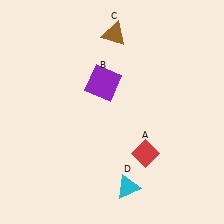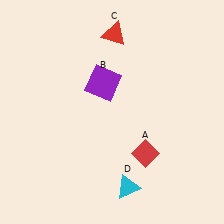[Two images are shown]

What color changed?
The triangle (C) changed from brown in Image 1 to red in Image 2.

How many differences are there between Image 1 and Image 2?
There is 1 difference between the two images.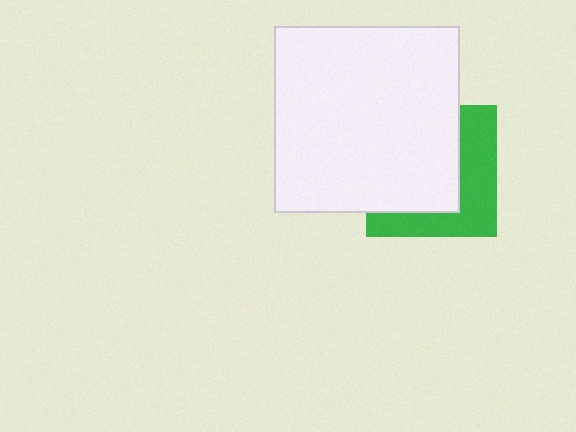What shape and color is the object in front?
The object in front is a white square.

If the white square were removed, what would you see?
You would see the complete green square.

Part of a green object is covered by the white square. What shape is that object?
It is a square.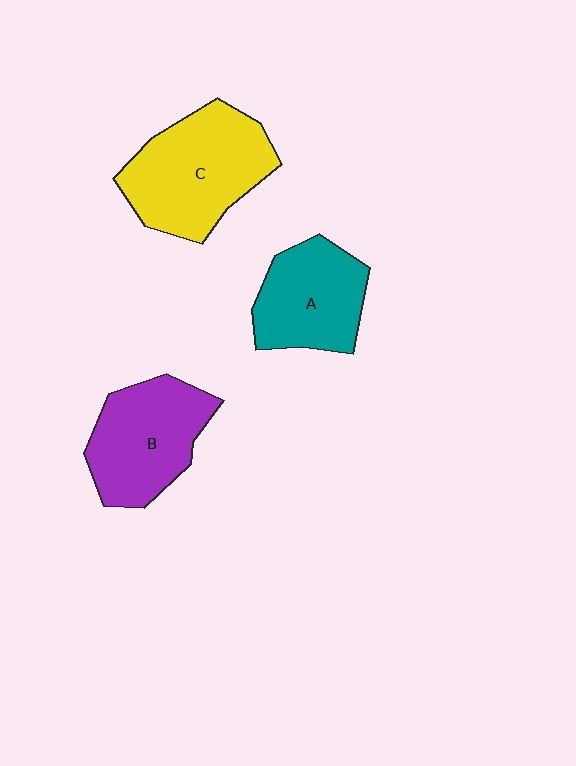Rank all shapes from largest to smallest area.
From largest to smallest: C (yellow), B (purple), A (teal).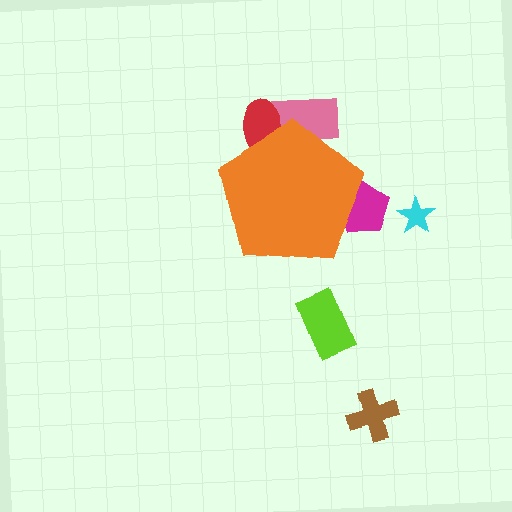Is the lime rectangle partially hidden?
No, the lime rectangle is fully visible.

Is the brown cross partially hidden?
No, the brown cross is fully visible.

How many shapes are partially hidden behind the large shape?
3 shapes are partially hidden.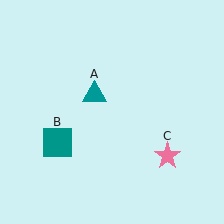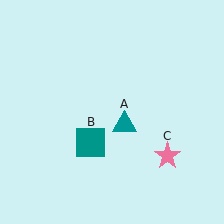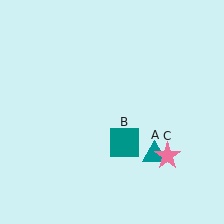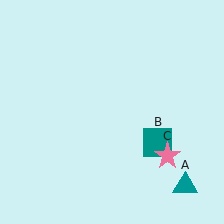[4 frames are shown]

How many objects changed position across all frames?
2 objects changed position: teal triangle (object A), teal square (object B).